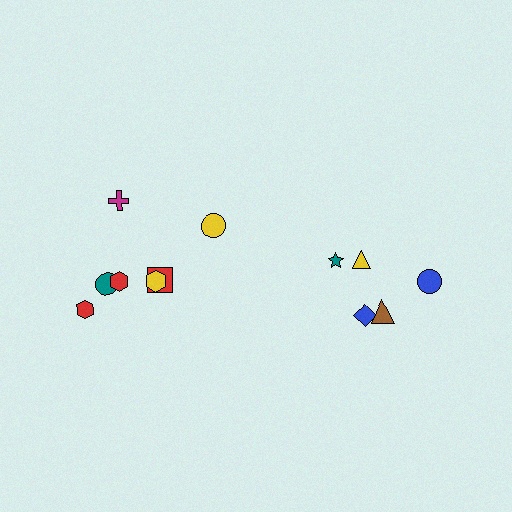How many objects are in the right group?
There are 5 objects.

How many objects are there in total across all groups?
There are 12 objects.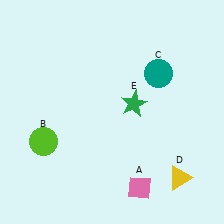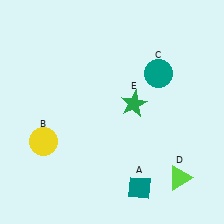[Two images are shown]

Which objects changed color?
A changed from pink to teal. B changed from lime to yellow. D changed from yellow to lime.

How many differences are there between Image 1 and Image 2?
There are 3 differences between the two images.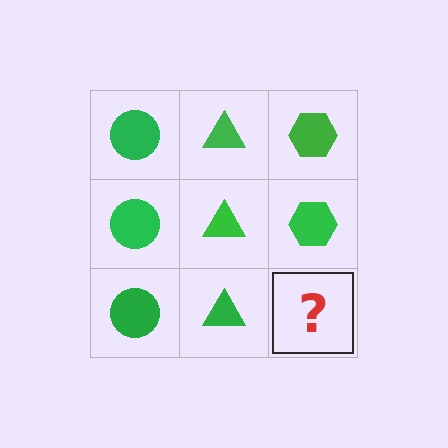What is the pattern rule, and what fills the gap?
The rule is that each column has a consistent shape. The gap should be filled with a green hexagon.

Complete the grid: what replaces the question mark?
The question mark should be replaced with a green hexagon.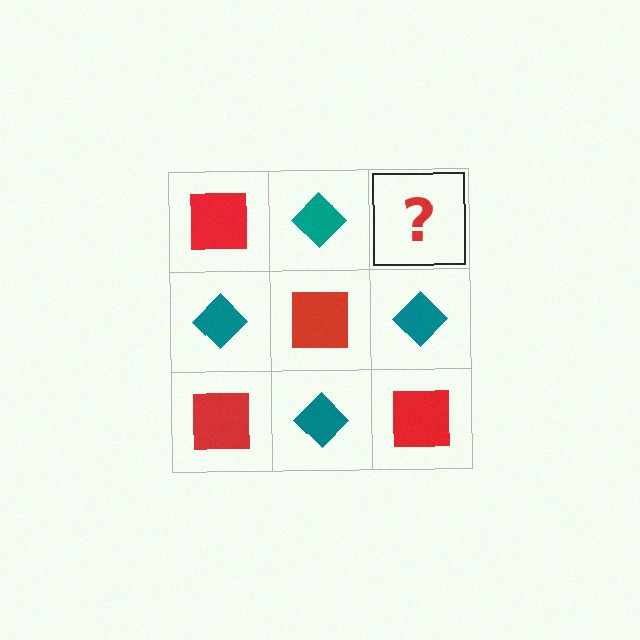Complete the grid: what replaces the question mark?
The question mark should be replaced with a red square.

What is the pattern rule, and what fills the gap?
The rule is that it alternates red square and teal diamond in a checkerboard pattern. The gap should be filled with a red square.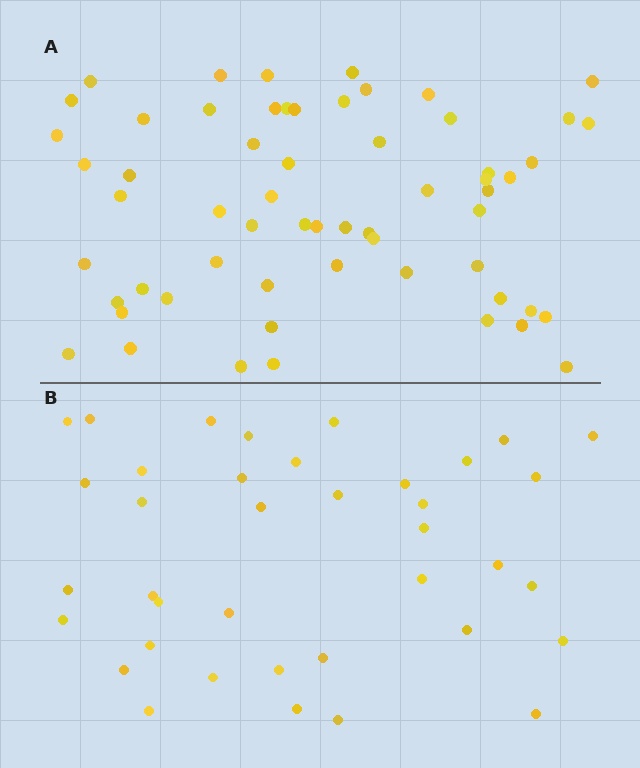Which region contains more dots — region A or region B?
Region A (the top region) has more dots.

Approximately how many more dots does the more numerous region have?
Region A has approximately 20 more dots than region B.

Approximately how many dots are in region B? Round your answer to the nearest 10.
About 40 dots. (The exact count is 38, which rounds to 40.)